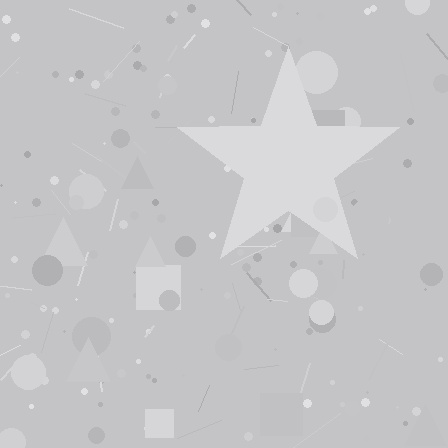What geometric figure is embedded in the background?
A star is embedded in the background.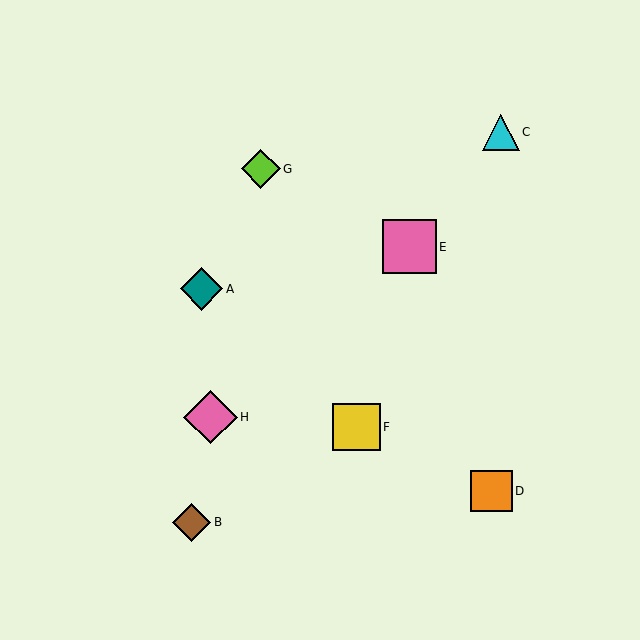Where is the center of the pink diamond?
The center of the pink diamond is at (210, 417).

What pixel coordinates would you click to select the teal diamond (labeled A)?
Click at (202, 289) to select the teal diamond A.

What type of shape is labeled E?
Shape E is a pink square.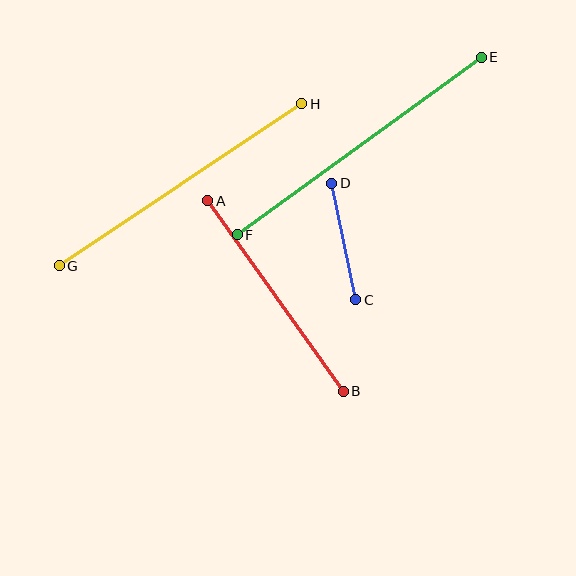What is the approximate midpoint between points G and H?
The midpoint is at approximately (181, 185) pixels.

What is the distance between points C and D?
The distance is approximately 119 pixels.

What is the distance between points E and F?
The distance is approximately 302 pixels.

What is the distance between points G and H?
The distance is approximately 292 pixels.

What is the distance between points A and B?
The distance is approximately 234 pixels.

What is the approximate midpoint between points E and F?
The midpoint is at approximately (359, 146) pixels.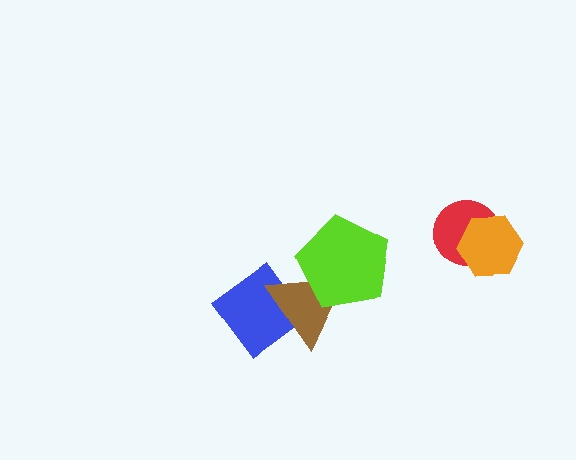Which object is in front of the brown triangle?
The lime pentagon is in front of the brown triangle.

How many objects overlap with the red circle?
1 object overlaps with the red circle.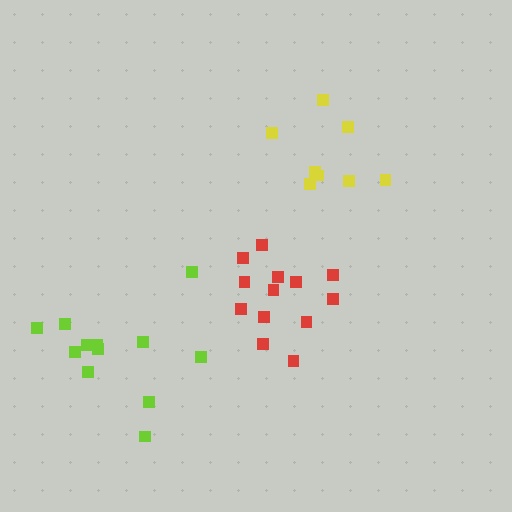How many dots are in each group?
Group 1: 12 dots, Group 2: 8 dots, Group 3: 13 dots (33 total).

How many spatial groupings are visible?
There are 3 spatial groupings.